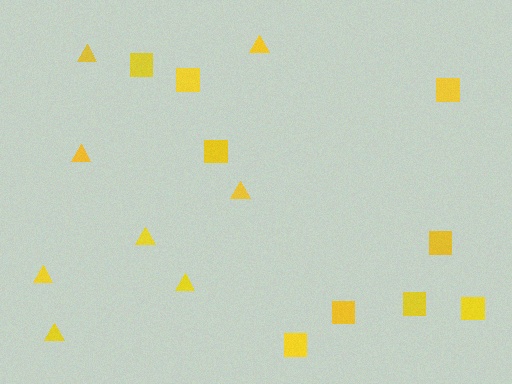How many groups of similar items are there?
There are 2 groups: one group of triangles (8) and one group of squares (9).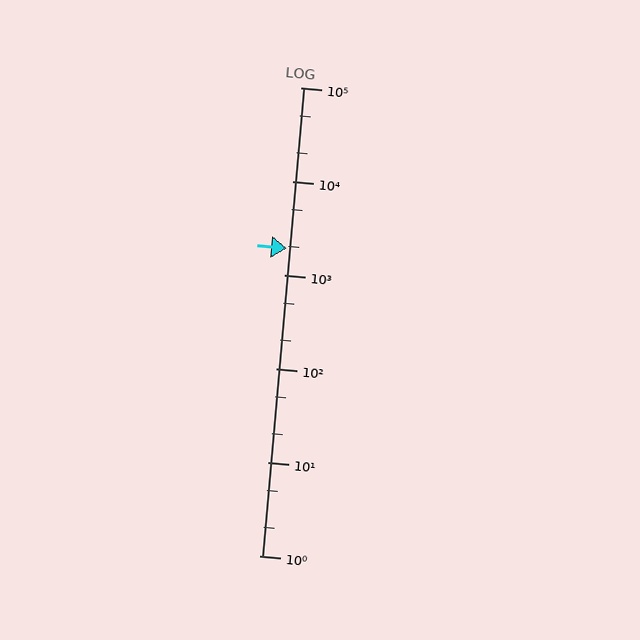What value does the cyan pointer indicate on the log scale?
The pointer indicates approximately 1900.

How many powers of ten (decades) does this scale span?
The scale spans 5 decades, from 1 to 100000.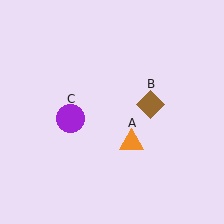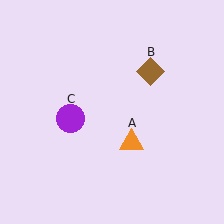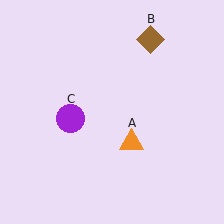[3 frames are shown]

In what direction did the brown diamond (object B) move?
The brown diamond (object B) moved up.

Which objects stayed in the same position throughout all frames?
Orange triangle (object A) and purple circle (object C) remained stationary.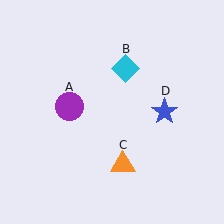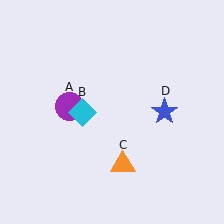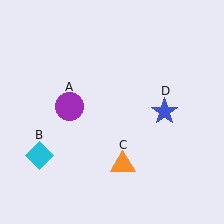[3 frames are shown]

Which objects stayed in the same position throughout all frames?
Purple circle (object A) and orange triangle (object C) and blue star (object D) remained stationary.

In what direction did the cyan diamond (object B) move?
The cyan diamond (object B) moved down and to the left.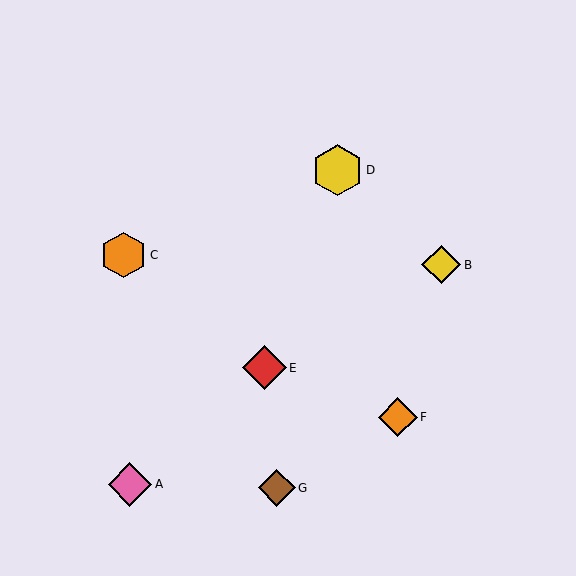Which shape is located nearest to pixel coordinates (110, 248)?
The orange hexagon (labeled C) at (124, 255) is nearest to that location.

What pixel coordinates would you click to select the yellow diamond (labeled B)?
Click at (441, 265) to select the yellow diamond B.